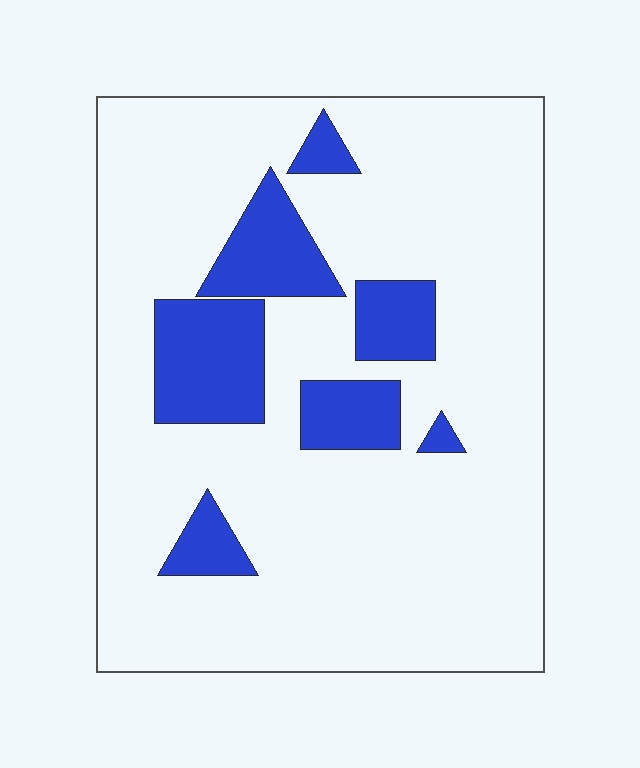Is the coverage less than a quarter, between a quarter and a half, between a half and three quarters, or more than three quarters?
Less than a quarter.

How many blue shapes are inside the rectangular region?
7.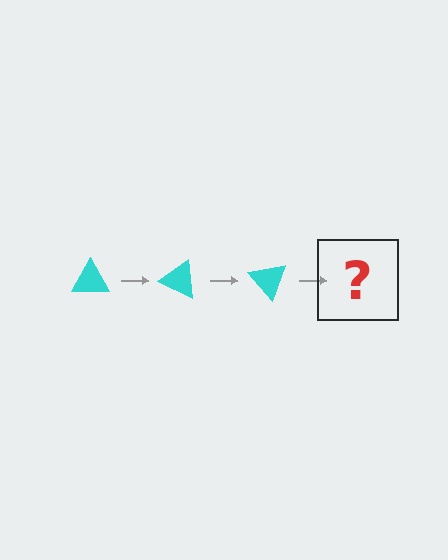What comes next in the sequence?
The next element should be a cyan triangle rotated 75 degrees.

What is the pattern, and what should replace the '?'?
The pattern is that the triangle rotates 25 degrees each step. The '?' should be a cyan triangle rotated 75 degrees.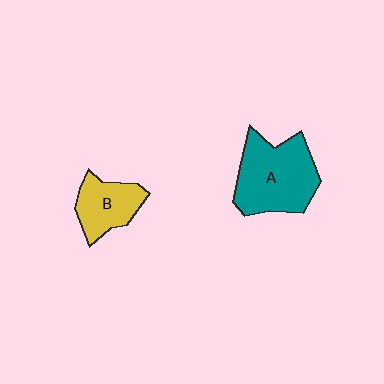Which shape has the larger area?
Shape A (teal).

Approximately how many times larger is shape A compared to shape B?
Approximately 1.7 times.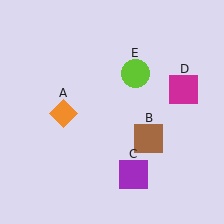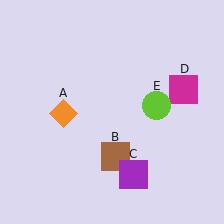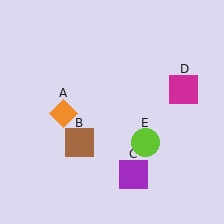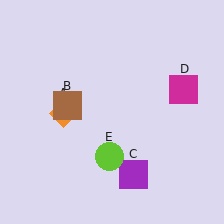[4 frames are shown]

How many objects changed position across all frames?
2 objects changed position: brown square (object B), lime circle (object E).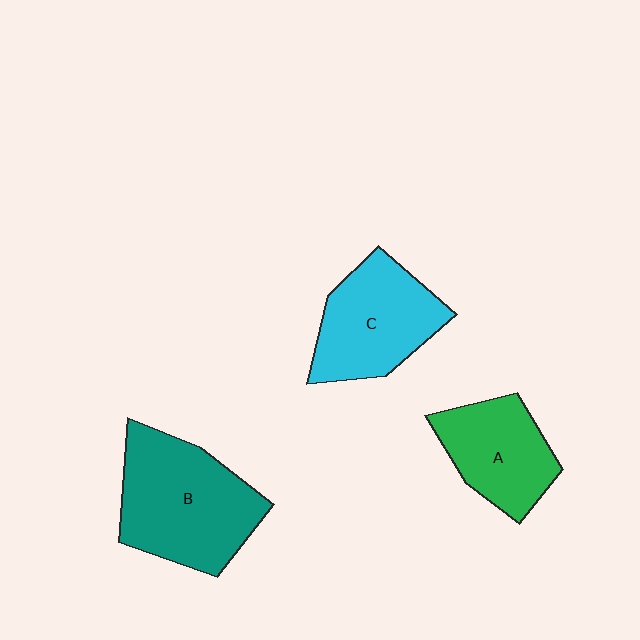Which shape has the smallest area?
Shape A (green).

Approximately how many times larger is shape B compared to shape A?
Approximately 1.5 times.